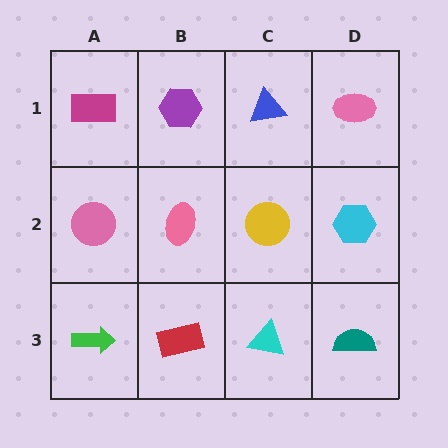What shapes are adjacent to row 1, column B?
A pink ellipse (row 2, column B), a magenta rectangle (row 1, column A), a blue triangle (row 1, column C).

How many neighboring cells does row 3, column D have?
2.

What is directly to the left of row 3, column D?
A cyan triangle.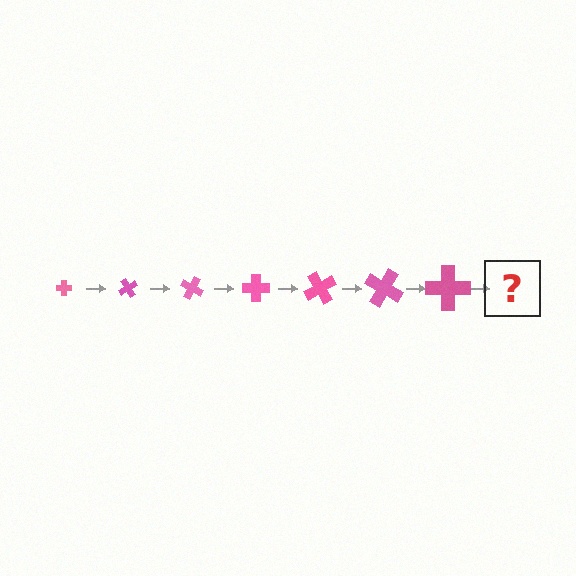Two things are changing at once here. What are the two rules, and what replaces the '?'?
The two rules are that the cross grows larger each step and it rotates 60 degrees each step. The '?' should be a cross, larger than the previous one and rotated 420 degrees from the start.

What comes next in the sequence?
The next element should be a cross, larger than the previous one and rotated 420 degrees from the start.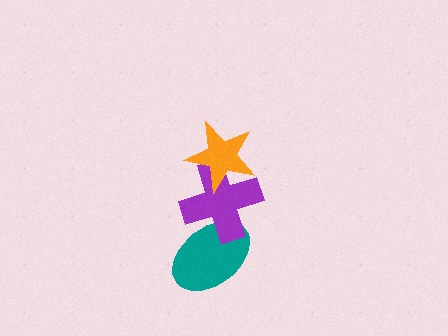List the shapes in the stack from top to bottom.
From top to bottom: the orange star, the purple cross, the teal ellipse.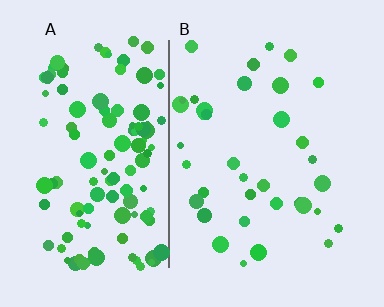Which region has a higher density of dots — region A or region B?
A (the left).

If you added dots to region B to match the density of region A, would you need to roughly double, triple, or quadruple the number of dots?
Approximately triple.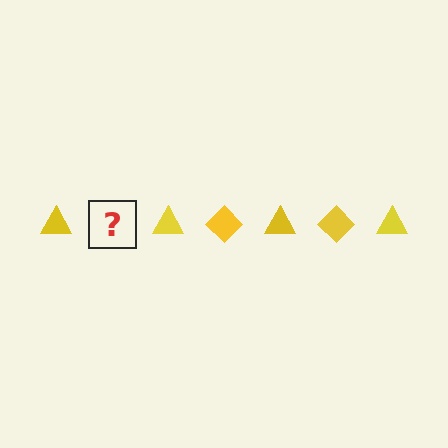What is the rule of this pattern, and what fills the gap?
The rule is that the pattern cycles through triangle, diamond shapes in yellow. The gap should be filled with a yellow diamond.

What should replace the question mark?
The question mark should be replaced with a yellow diamond.